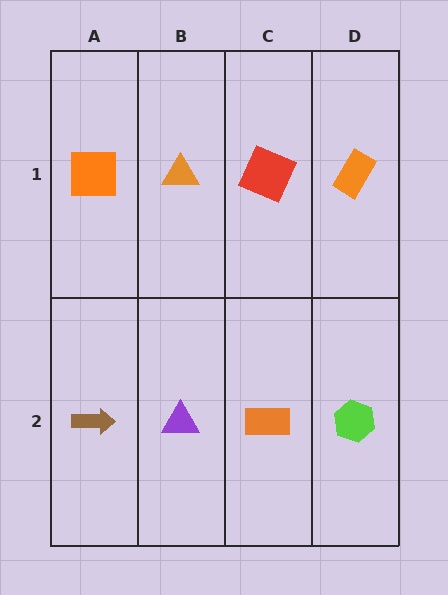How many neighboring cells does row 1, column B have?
3.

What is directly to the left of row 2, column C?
A purple triangle.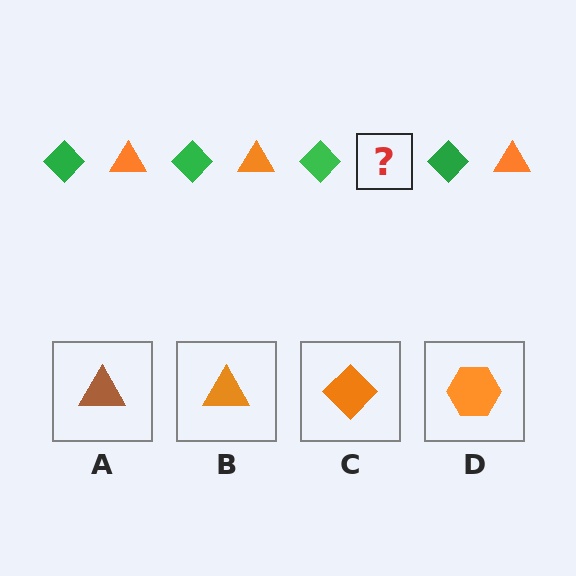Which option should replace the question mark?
Option B.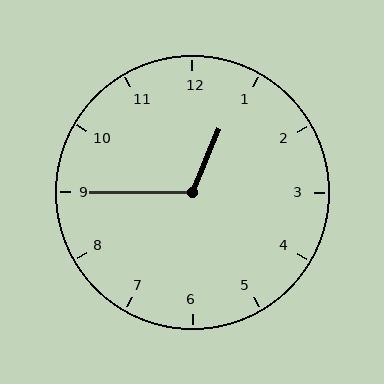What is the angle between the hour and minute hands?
Approximately 112 degrees.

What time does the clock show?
12:45.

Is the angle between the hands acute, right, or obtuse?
It is obtuse.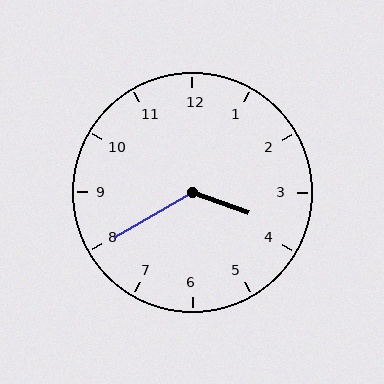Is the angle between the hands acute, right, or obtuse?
It is obtuse.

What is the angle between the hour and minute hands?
Approximately 130 degrees.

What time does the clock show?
3:40.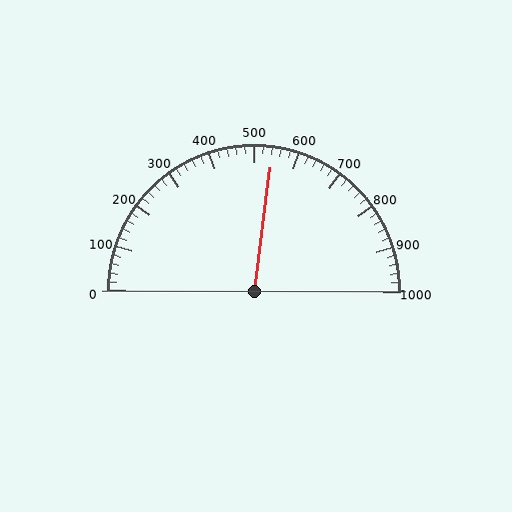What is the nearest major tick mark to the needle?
The nearest major tick mark is 500.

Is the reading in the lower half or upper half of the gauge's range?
The reading is in the upper half of the range (0 to 1000).